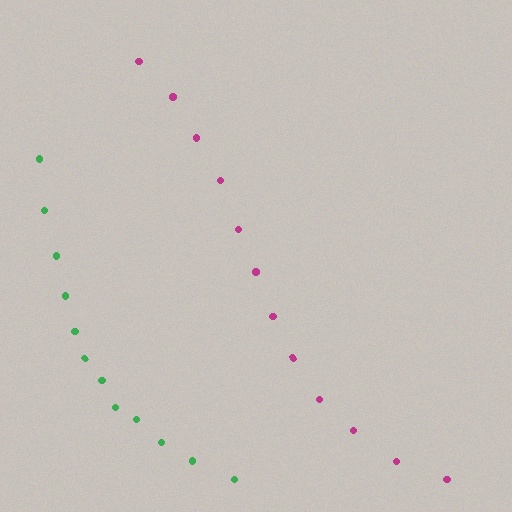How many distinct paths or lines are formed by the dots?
There are 2 distinct paths.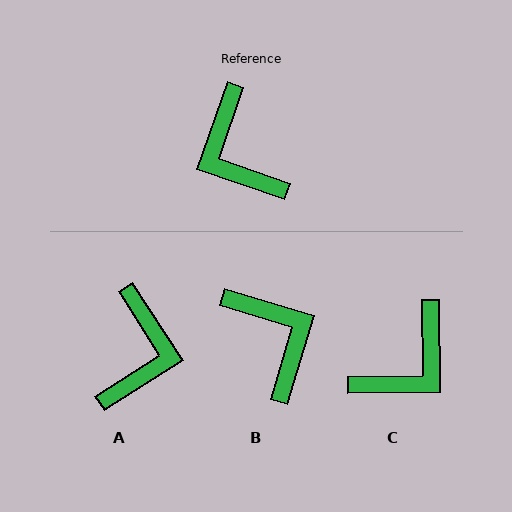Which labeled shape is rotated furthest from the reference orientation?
B, about 178 degrees away.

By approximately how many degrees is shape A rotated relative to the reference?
Approximately 142 degrees counter-clockwise.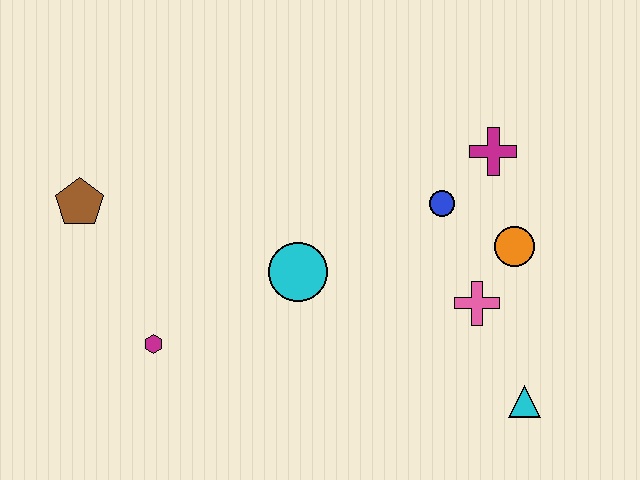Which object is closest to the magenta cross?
The blue circle is closest to the magenta cross.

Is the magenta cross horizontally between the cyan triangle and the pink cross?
Yes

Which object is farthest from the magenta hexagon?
The magenta cross is farthest from the magenta hexagon.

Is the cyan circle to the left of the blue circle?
Yes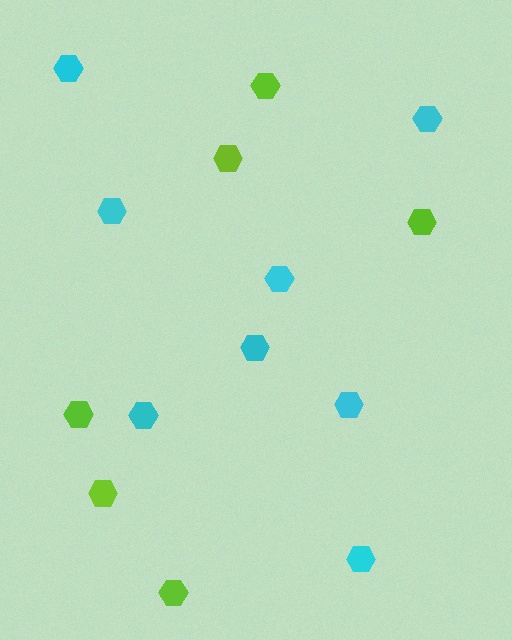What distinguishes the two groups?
There are 2 groups: one group of lime hexagons (6) and one group of cyan hexagons (8).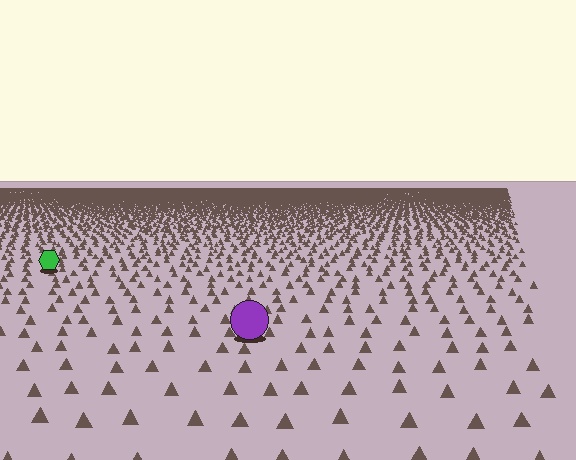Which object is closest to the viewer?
The purple circle is closest. The texture marks near it are larger and more spread out.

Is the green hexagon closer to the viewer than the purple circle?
No. The purple circle is closer — you can tell from the texture gradient: the ground texture is coarser near it.